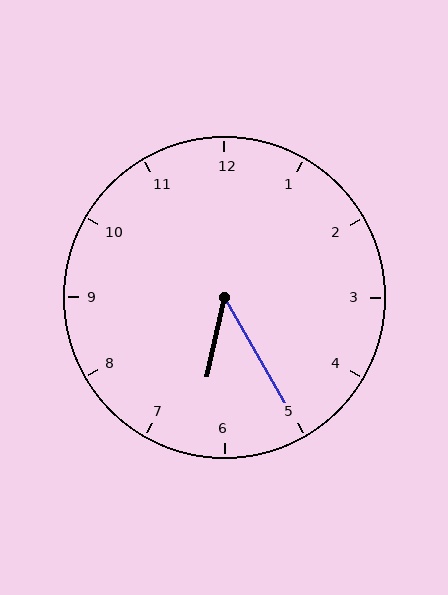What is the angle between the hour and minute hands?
Approximately 42 degrees.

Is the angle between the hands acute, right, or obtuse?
It is acute.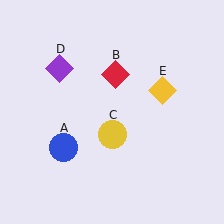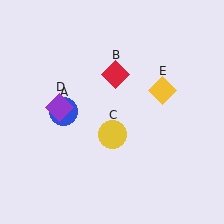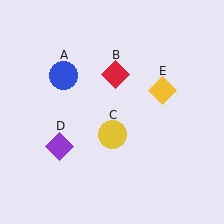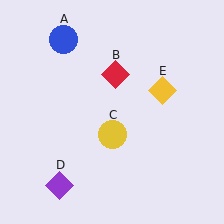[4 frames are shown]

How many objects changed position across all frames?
2 objects changed position: blue circle (object A), purple diamond (object D).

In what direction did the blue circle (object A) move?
The blue circle (object A) moved up.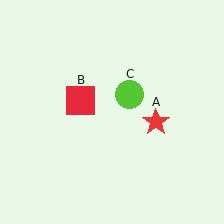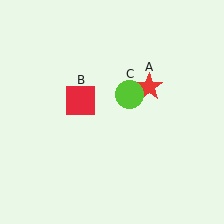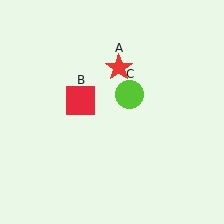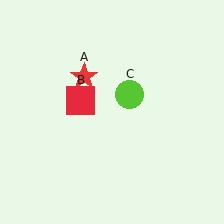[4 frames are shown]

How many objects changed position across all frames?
1 object changed position: red star (object A).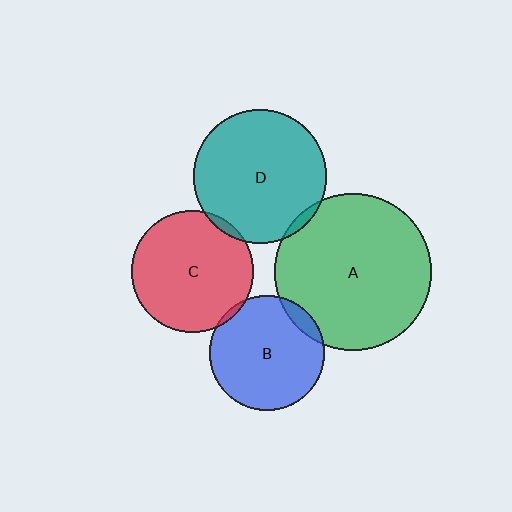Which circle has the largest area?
Circle A (green).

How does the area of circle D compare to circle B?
Approximately 1.4 times.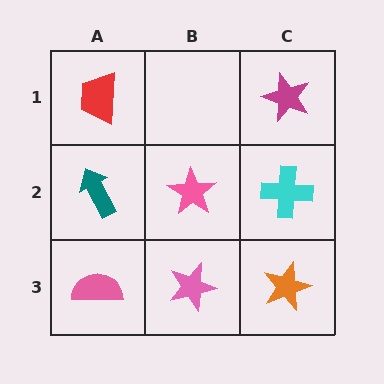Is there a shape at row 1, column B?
No, that cell is empty.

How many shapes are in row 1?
2 shapes.